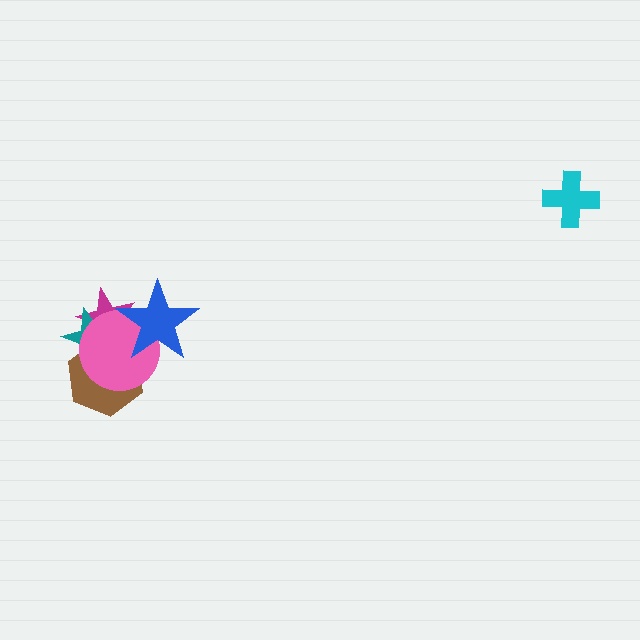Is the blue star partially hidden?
No, no other shape covers it.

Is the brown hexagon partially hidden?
Yes, it is partially covered by another shape.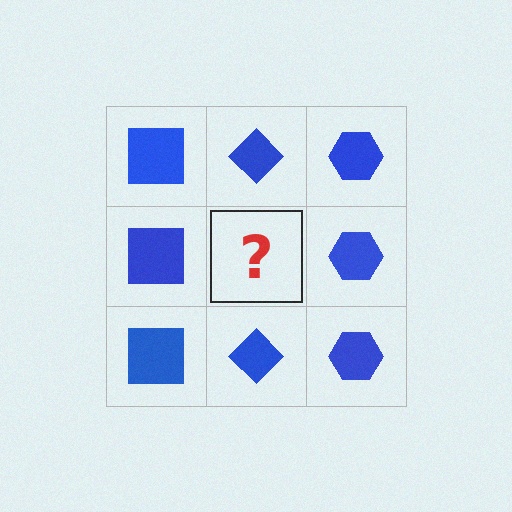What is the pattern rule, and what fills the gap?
The rule is that each column has a consistent shape. The gap should be filled with a blue diamond.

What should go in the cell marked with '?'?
The missing cell should contain a blue diamond.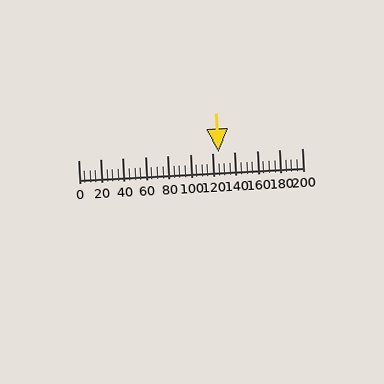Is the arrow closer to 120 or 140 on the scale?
The arrow is closer to 120.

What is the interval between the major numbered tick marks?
The major tick marks are spaced 20 units apart.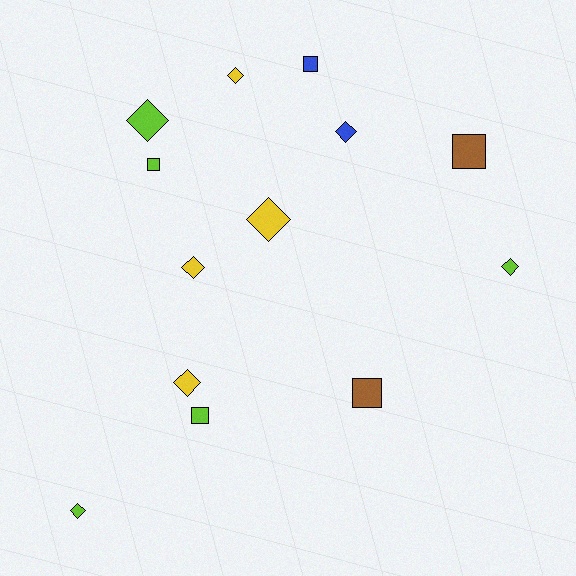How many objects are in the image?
There are 13 objects.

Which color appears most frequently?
Lime, with 5 objects.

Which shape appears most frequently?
Diamond, with 8 objects.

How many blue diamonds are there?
There is 1 blue diamond.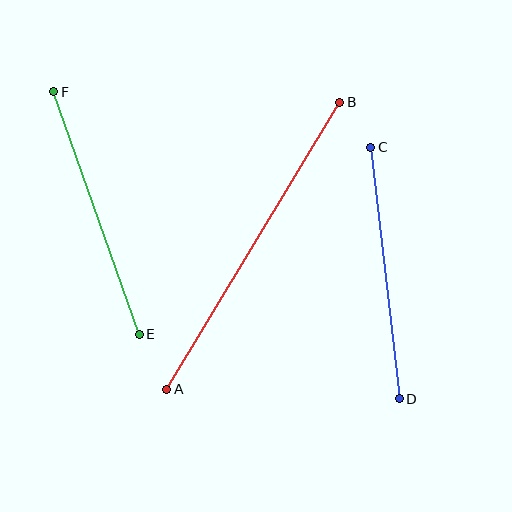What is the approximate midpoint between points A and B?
The midpoint is at approximately (253, 246) pixels.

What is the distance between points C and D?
The distance is approximately 253 pixels.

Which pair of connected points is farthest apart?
Points A and B are farthest apart.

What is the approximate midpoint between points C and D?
The midpoint is at approximately (385, 273) pixels.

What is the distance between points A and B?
The distance is approximately 335 pixels.